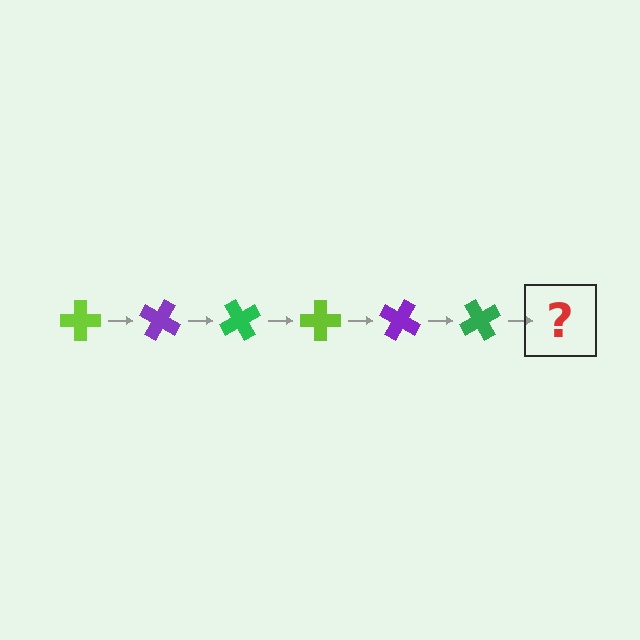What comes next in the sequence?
The next element should be a lime cross, rotated 180 degrees from the start.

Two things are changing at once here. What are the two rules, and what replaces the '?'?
The two rules are that it rotates 30 degrees each step and the color cycles through lime, purple, and green. The '?' should be a lime cross, rotated 180 degrees from the start.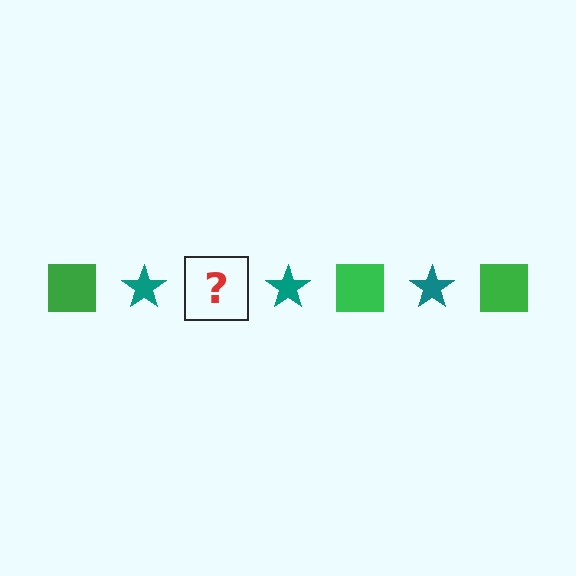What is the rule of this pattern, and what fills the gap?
The rule is that the pattern alternates between green square and teal star. The gap should be filled with a green square.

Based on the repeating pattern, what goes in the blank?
The blank should be a green square.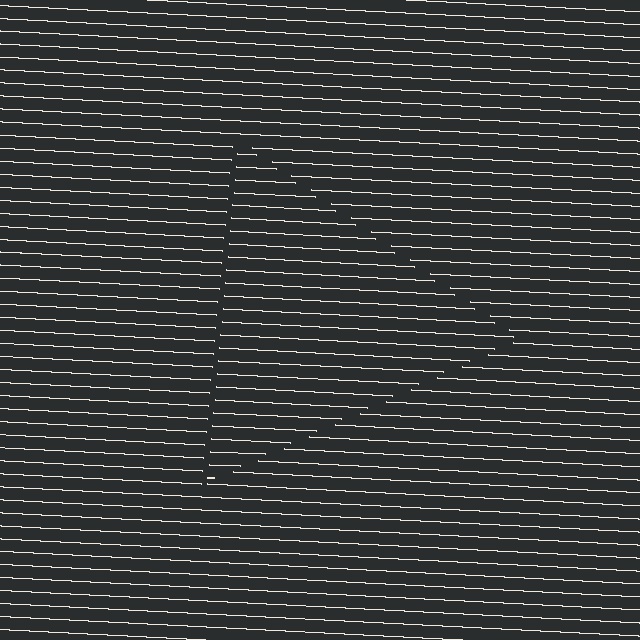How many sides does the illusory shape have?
3 sides — the line-ends trace a triangle.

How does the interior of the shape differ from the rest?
The interior of the shape contains the same grating, shifted by half a period — the contour is defined by the phase discontinuity where line-ends from the inner and outer gratings abut.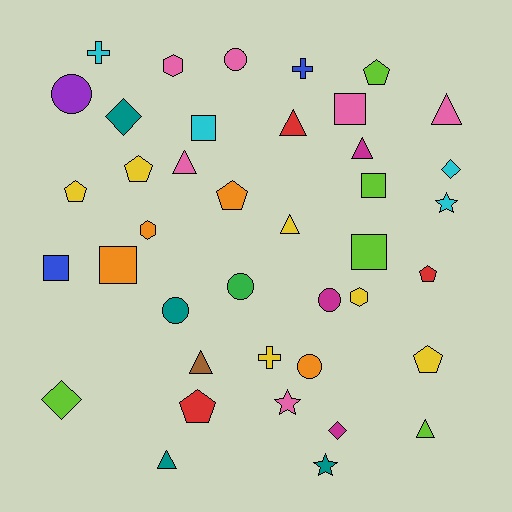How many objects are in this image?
There are 40 objects.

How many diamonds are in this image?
There are 4 diamonds.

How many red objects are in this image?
There are 3 red objects.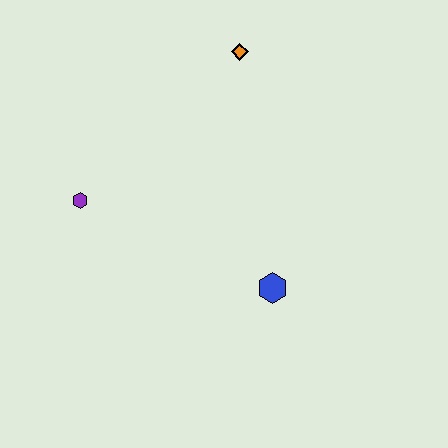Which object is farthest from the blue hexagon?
The orange diamond is farthest from the blue hexagon.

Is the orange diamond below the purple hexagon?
No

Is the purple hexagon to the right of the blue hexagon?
No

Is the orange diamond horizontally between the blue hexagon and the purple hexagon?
Yes